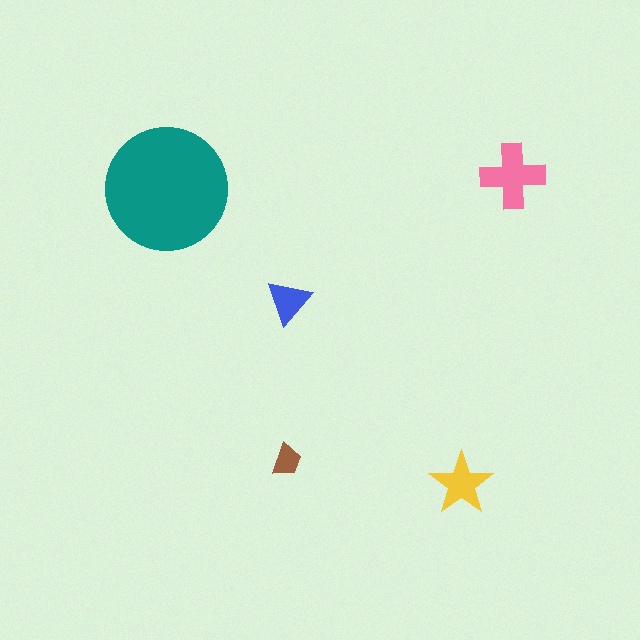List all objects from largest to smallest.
The teal circle, the pink cross, the yellow star, the blue triangle, the brown trapezoid.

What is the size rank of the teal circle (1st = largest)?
1st.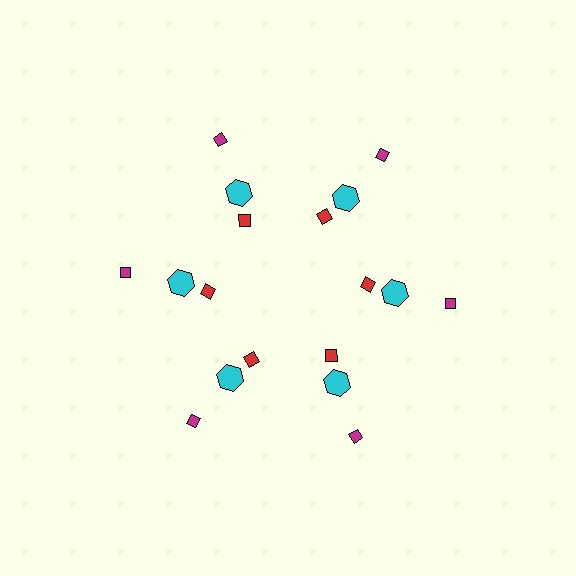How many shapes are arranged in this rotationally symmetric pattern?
There are 18 shapes, arranged in 6 groups of 3.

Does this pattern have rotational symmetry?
Yes, this pattern has 6-fold rotational symmetry. It looks the same after rotating 60 degrees around the center.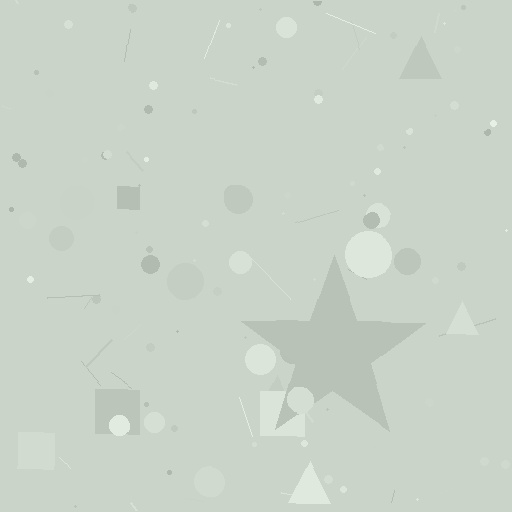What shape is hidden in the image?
A star is hidden in the image.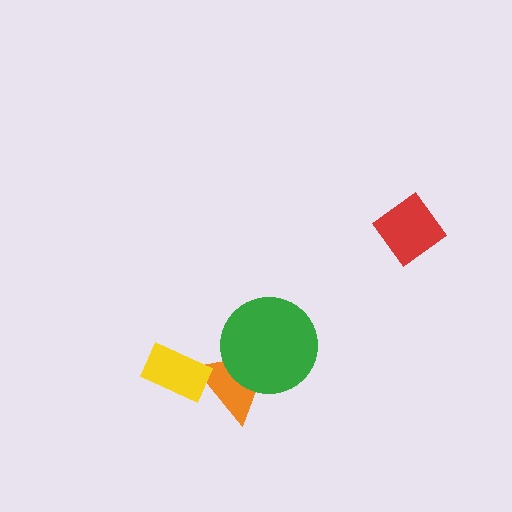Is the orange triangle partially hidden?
Yes, it is partially covered by another shape.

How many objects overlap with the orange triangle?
2 objects overlap with the orange triangle.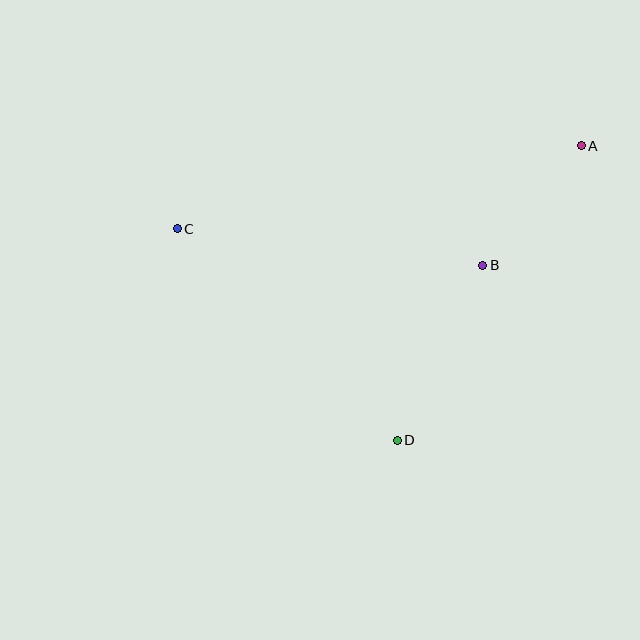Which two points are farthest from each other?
Points A and C are farthest from each other.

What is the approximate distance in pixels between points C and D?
The distance between C and D is approximately 305 pixels.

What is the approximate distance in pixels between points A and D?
The distance between A and D is approximately 347 pixels.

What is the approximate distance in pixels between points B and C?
The distance between B and C is approximately 308 pixels.